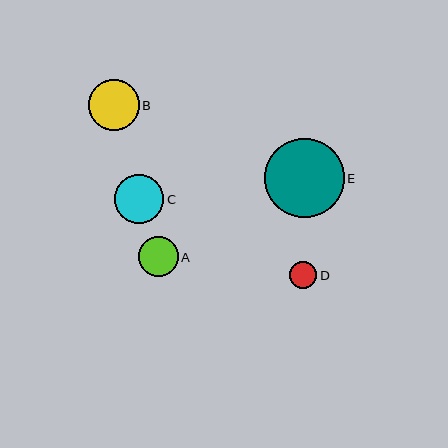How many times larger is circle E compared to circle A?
Circle E is approximately 2.0 times the size of circle A.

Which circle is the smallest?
Circle D is the smallest with a size of approximately 27 pixels.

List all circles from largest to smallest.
From largest to smallest: E, B, C, A, D.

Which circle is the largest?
Circle E is the largest with a size of approximately 79 pixels.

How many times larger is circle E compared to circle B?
Circle E is approximately 1.6 times the size of circle B.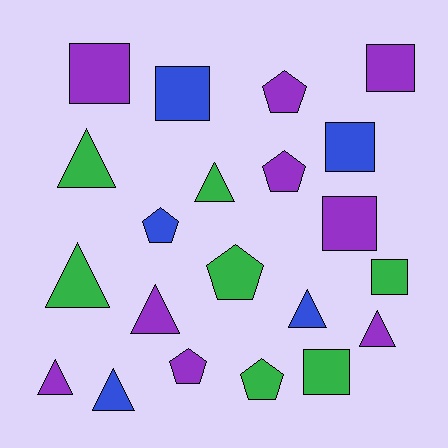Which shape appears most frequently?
Triangle, with 8 objects.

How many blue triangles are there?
There are 2 blue triangles.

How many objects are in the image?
There are 21 objects.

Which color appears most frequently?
Purple, with 9 objects.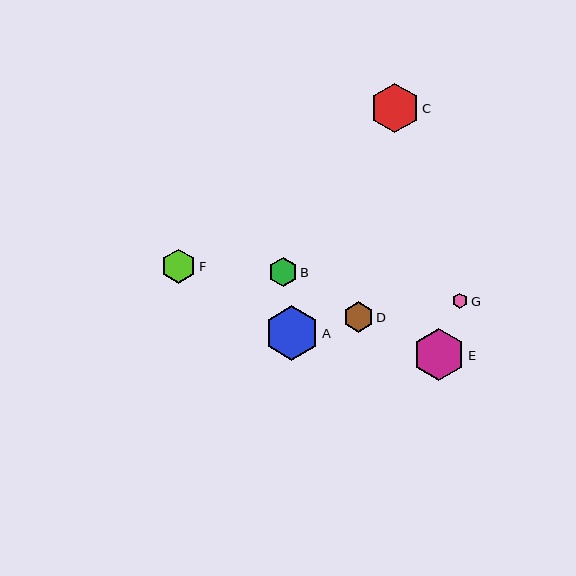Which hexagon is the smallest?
Hexagon G is the smallest with a size of approximately 15 pixels.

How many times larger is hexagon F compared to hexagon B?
Hexagon F is approximately 1.2 times the size of hexagon B.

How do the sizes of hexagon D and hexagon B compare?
Hexagon D and hexagon B are approximately the same size.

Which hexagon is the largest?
Hexagon A is the largest with a size of approximately 55 pixels.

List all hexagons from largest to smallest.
From largest to smallest: A, E, C, F, D, B, G.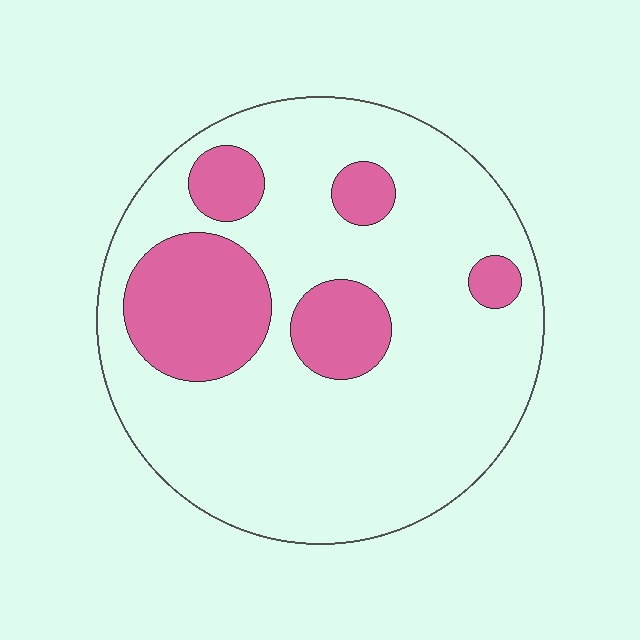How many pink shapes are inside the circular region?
5.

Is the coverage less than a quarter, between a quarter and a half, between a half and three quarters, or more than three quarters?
Less than a quarter.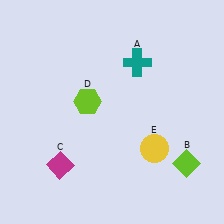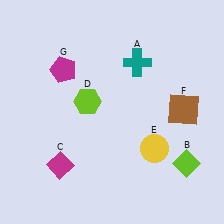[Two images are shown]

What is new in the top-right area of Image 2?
A brown square (F) was added in the top-right area of Image 2.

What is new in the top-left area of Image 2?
A magenta pentagon (G) was added in the top-left area of Image 2.